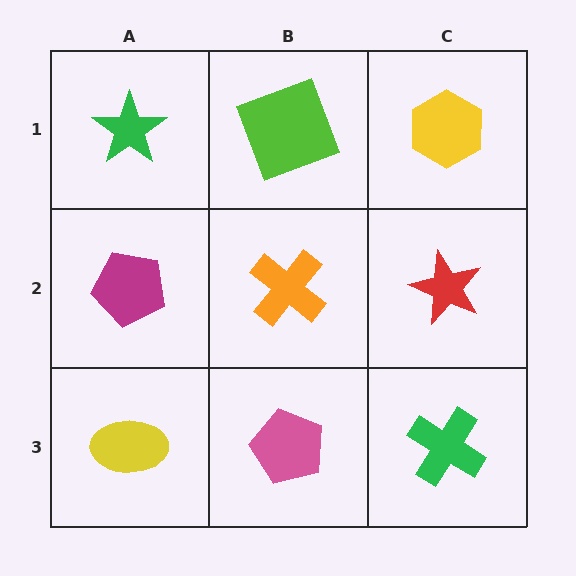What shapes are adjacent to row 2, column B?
A lime square (row 1, column B), a pink pentagon (row 3, column B), a magenta pentagon (row 2, column A), a red star (row 2, column C).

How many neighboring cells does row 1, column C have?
2.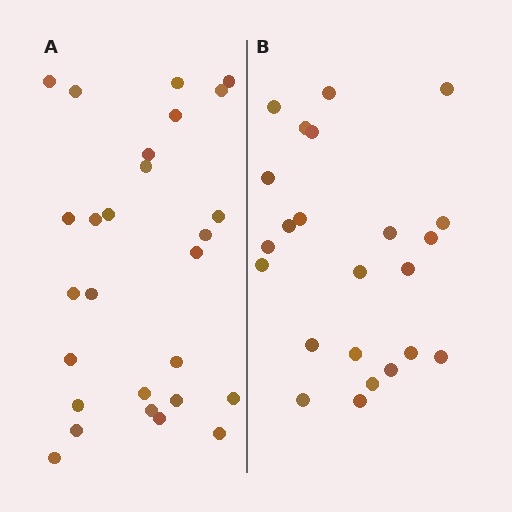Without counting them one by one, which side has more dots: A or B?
Region A (the left region) has more dots.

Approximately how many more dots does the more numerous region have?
Region A has about 4 more dots than region B.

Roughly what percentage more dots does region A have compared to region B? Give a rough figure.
About 15% more.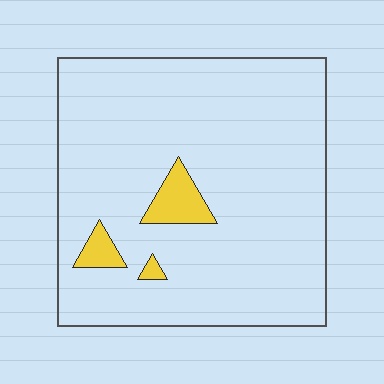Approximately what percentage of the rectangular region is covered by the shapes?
Approximately 5%.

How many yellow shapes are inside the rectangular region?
3.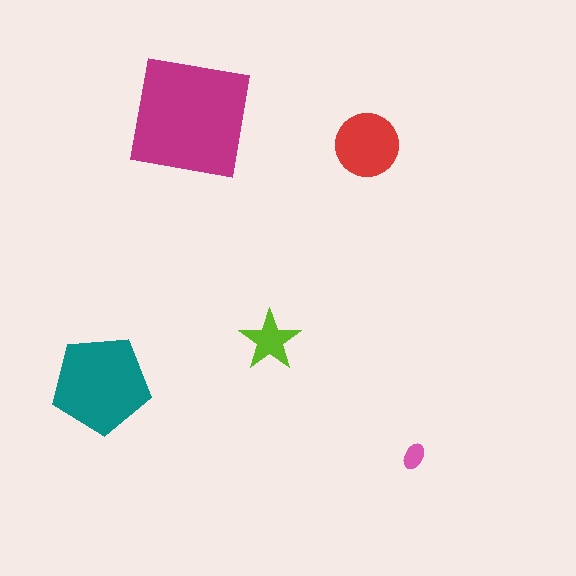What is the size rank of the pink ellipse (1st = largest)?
5th.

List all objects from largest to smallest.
The magenta square, the teal pentagon, the red circle, the lime star, the pink ellipse.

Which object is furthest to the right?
The pink ellipse is rightmost.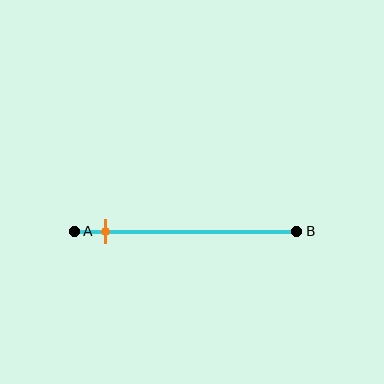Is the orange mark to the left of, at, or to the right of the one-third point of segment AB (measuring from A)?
The orange mark is to the left of the one-third point of segment AB.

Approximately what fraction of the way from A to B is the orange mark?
The orange mark is approximately 15% of the way from A to B.